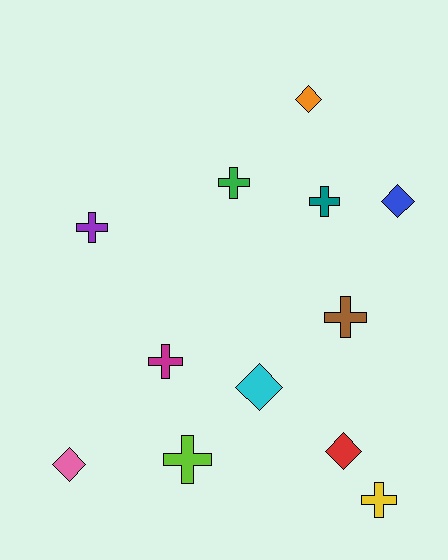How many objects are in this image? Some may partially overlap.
There are 12 objects.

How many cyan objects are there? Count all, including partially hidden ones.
There is 1 cyan object.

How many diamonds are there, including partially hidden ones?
There are 5 diamonds.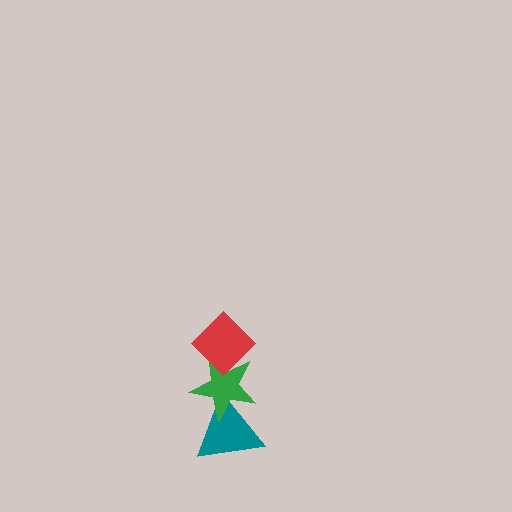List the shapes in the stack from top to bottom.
From top to bottom: the red diamond, the green star, the teal triangle.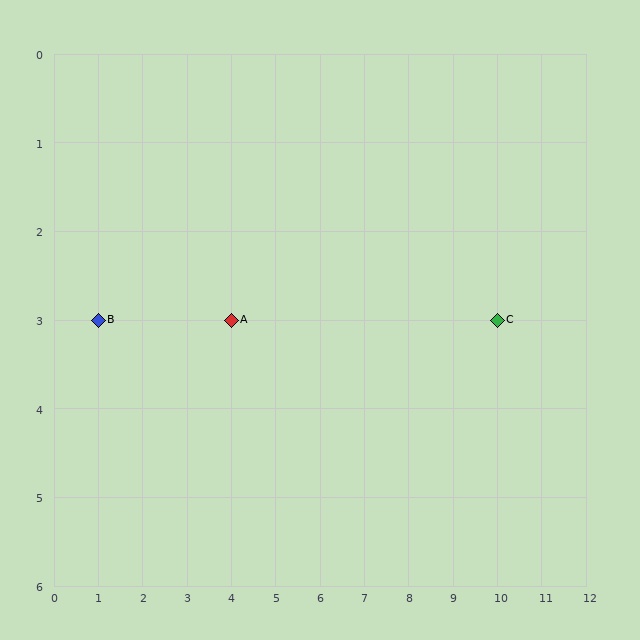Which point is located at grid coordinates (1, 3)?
Point B is at (1, 3).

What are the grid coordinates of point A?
Point A is at grid coordinates (4, 3).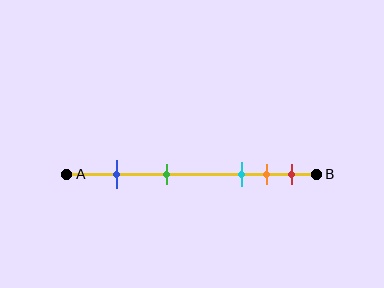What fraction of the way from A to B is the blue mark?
The blue mark is approximately 20% (0.2) of the way from A to B.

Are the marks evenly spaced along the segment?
No, the marks are not evenly spaced.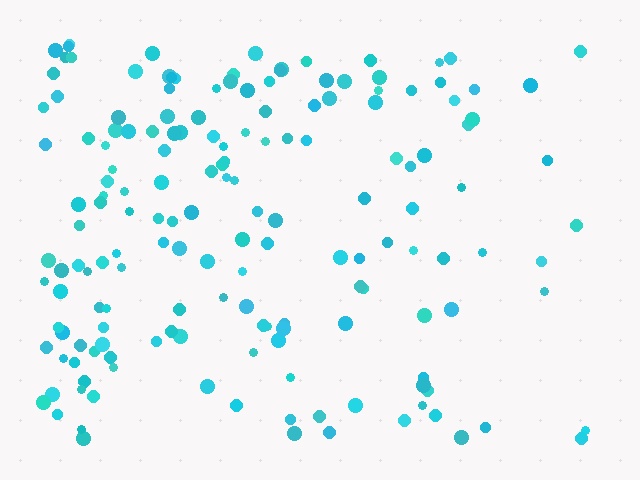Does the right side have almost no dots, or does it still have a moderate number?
Still a moderate number, just noticeably fewer than the left.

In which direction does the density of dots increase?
From right to left, with the left side densest.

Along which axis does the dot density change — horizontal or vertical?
Horizontal.